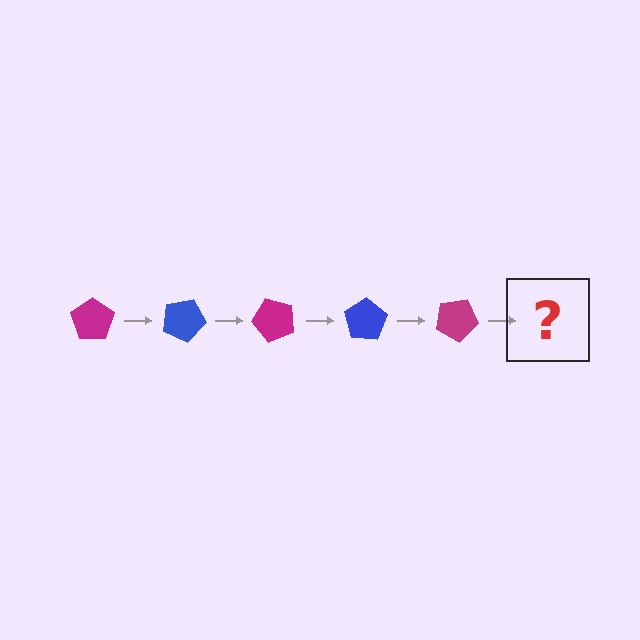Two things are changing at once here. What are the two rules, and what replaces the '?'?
The two rules are that it rotates 25 degrees each step and the color cycles through magenta and blue. The '?' should be a blue pentagon, rotated 125 degrees from the start.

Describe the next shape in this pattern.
It should be a blue pentagon, rotated 125 degrees from the start.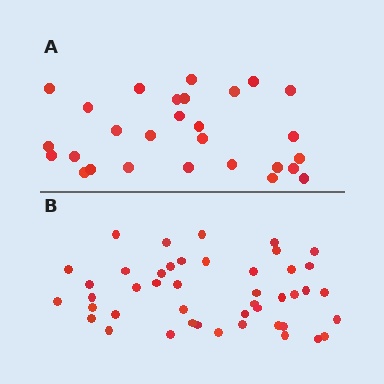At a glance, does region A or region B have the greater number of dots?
Region B (the bottom region) has more dots.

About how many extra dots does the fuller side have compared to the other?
Region B has approximately 15 more dots than region A.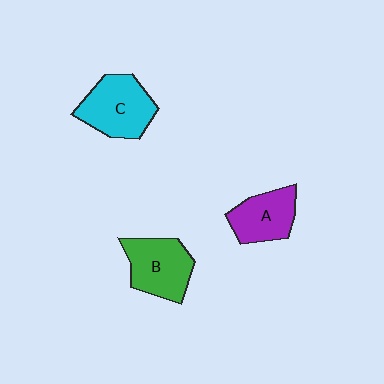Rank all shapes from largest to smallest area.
From largest to smallest: C (cyan), B (green), A (purple).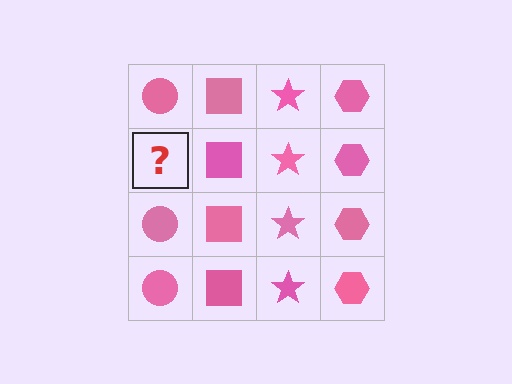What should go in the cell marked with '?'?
The missing cell should contain a pink circle.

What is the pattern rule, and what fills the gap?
The rule is that each column has a consistent shape. The gap should be filled with a pink circle.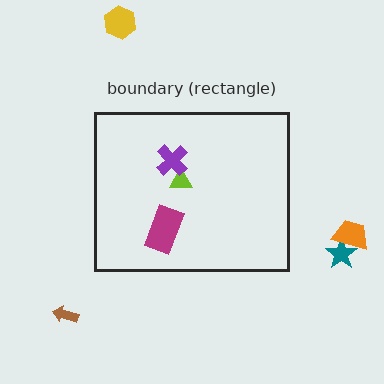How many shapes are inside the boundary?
3 inside, 4 outside.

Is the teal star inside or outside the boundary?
Outside.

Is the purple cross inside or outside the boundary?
Inside.